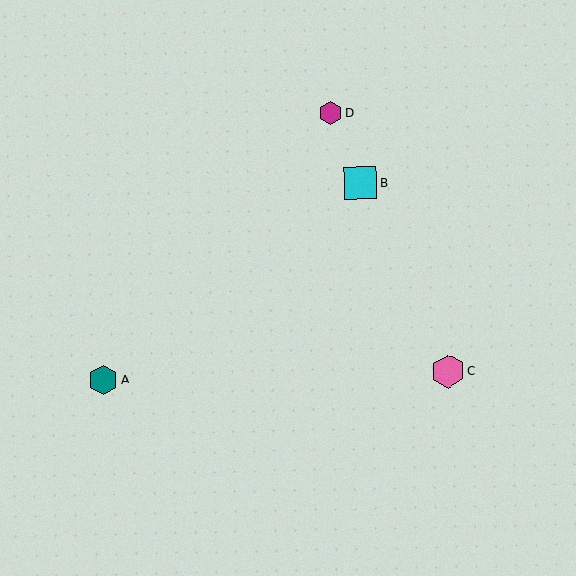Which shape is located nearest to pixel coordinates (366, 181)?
The cyan square (labeled B) at (361, 183) is nearest to that location.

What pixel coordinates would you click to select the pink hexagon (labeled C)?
Click at (448, 371) to select the pink hexagon C.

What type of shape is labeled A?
Shape A is a teal hexagon.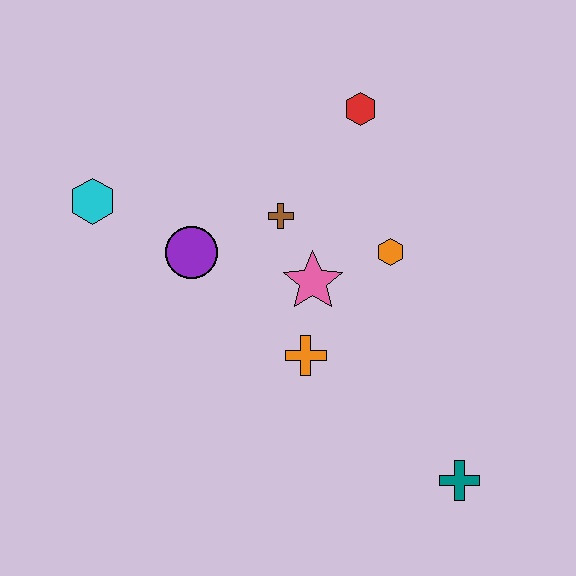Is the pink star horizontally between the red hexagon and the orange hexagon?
No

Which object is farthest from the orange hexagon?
The cyan hexagon is farthest from the orange hexagon.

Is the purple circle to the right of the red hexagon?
No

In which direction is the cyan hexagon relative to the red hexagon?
The cyan hexagon is to the left of the red hexagon.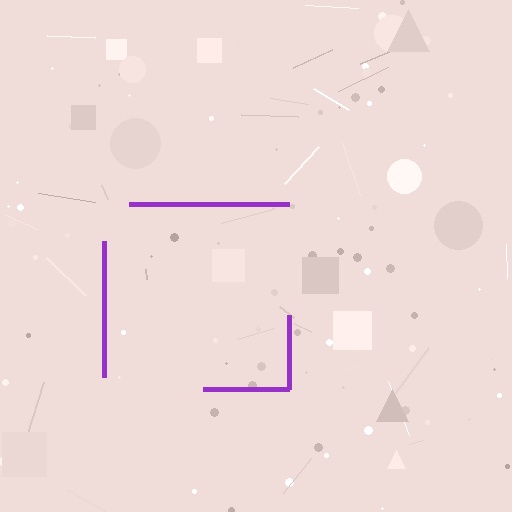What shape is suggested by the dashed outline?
The dashed outline suggests a square.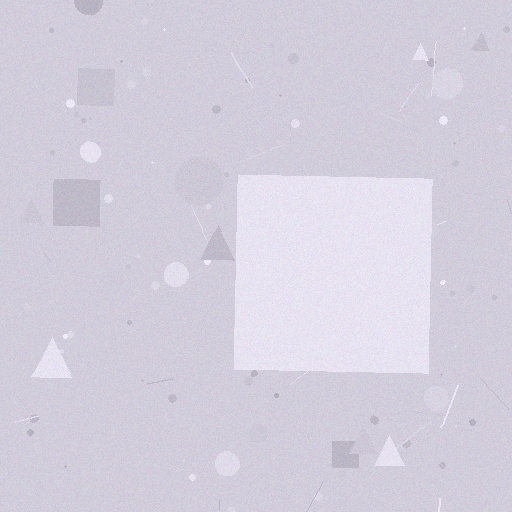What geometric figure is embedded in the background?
A square is embedded in the background.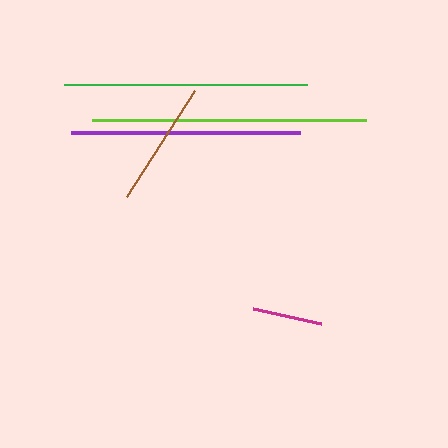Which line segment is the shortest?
The magenta line is the shortest at approximately 69 pixels.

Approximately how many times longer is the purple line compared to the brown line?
The purple line is approximately 1.8 times the length of the brown line.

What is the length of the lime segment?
The lime segment is approximately 274 pixels long.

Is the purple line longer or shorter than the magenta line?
The purple line is longer than the magenta line.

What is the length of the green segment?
The green segment is approximately 243 pixels long.